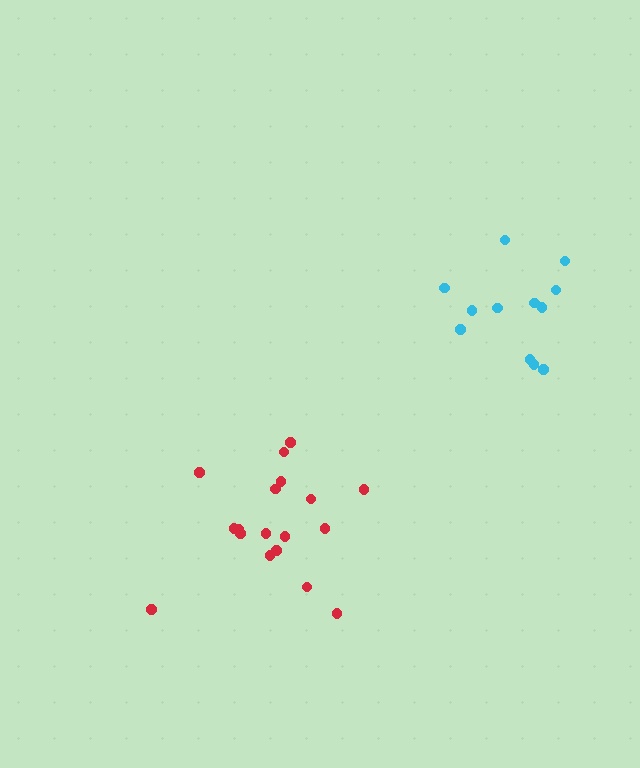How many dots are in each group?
Group 1: 12 dots, Group 2: 18 dots (30 total).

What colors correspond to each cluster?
The clusters are colored: cyan, red.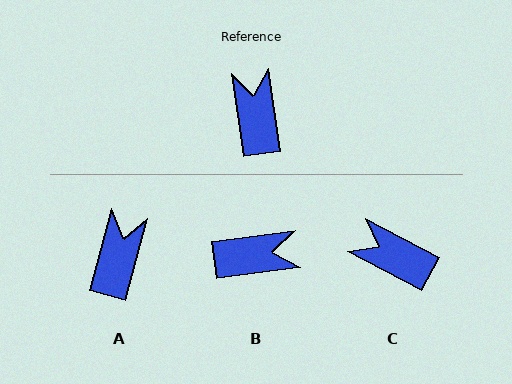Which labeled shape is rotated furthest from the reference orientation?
B, about 91 degrees away.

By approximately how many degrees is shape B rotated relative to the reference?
Approximately 91 degrees clockwise.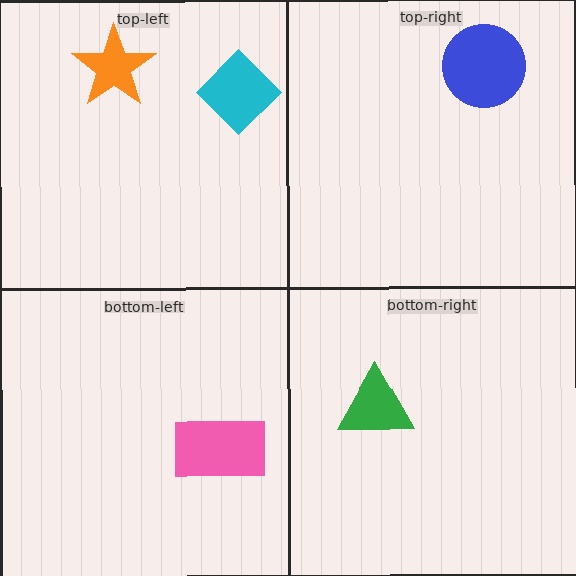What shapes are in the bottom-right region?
The green triangle.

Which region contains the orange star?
The top-left region.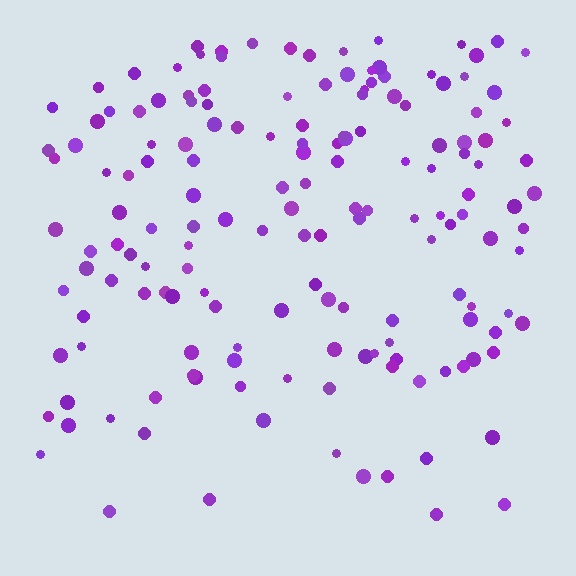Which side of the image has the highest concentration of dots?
The top.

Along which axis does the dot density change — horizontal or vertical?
Vertical.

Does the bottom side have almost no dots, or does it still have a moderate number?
Still a moderate number, just noticeably fewer than the top.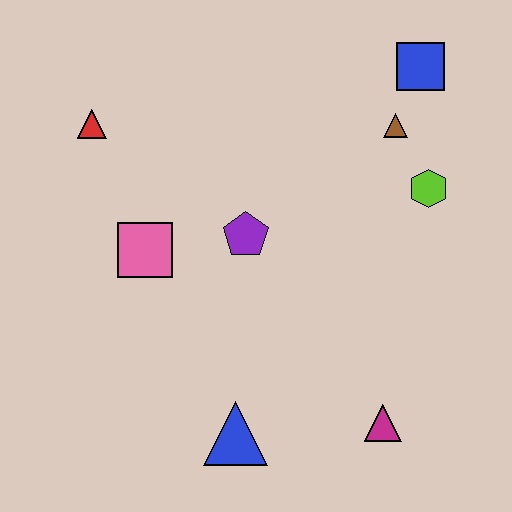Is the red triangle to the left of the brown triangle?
Yes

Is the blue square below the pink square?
No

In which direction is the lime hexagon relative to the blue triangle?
The lime hexagon is above the blue triangle.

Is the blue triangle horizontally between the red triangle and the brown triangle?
Yes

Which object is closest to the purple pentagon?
The pink square is closest to the purple pentagon.